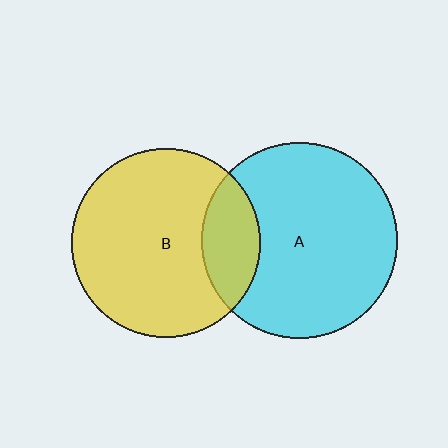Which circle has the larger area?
Circle A (cyan).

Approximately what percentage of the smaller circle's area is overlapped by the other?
Approximately 20%.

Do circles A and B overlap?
Yes.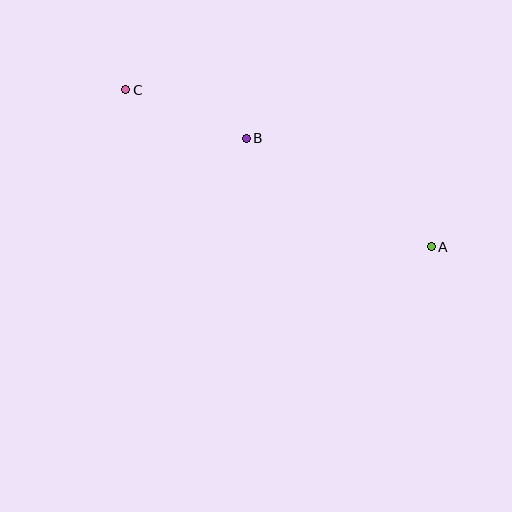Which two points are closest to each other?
Points B and C are closest to each other.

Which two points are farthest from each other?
Points A and C are farthest from each other.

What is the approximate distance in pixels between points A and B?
The distance between A and B is approximately 215 pixels.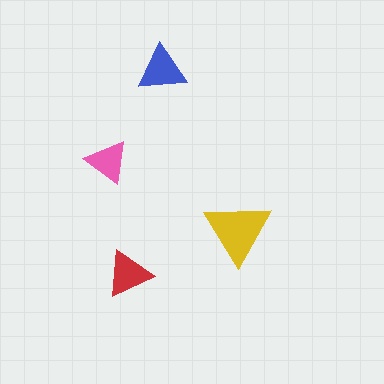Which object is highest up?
The blue triangle is topmost.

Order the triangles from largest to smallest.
the yellow one, the blue one, the red one, the pink one.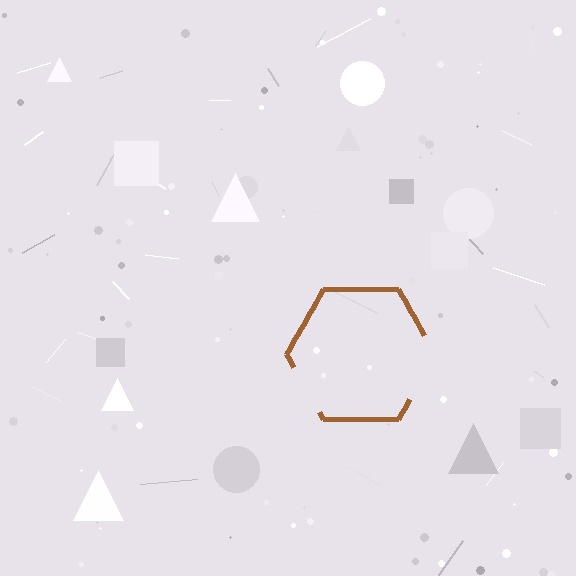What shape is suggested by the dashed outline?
The dashed outline suggests a hexagon.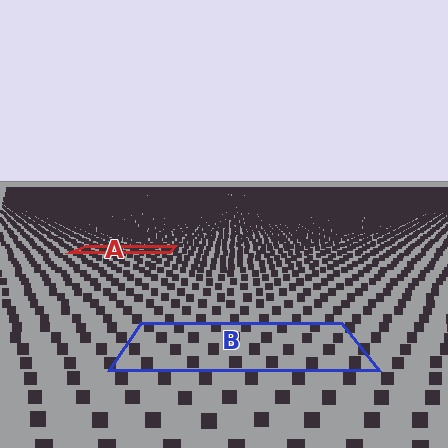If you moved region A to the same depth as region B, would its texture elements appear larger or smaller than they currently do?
They would appear larger. At a closer depth, the same texture elements are projected at a bigger on-screen size.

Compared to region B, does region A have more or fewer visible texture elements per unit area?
Region A has more texture elements per unit area — they are packed more densely because it is farther away.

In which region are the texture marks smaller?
The texture marks are smaller in region A, because it is farther away.